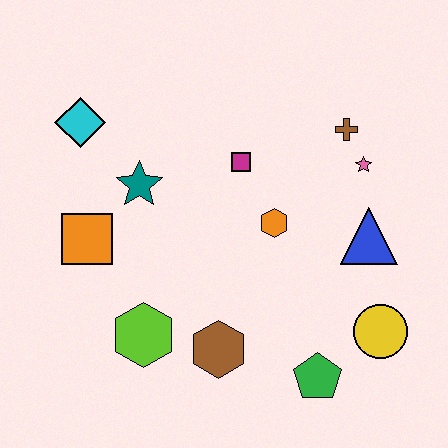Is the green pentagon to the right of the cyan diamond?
Yes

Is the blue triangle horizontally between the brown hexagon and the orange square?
No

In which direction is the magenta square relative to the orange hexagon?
The magenta square is above the orange hexagon.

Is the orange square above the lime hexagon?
Yes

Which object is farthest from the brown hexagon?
The cyan diamond is farthest from the brown hexagon.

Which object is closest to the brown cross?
The pink star is closest to the brown cross.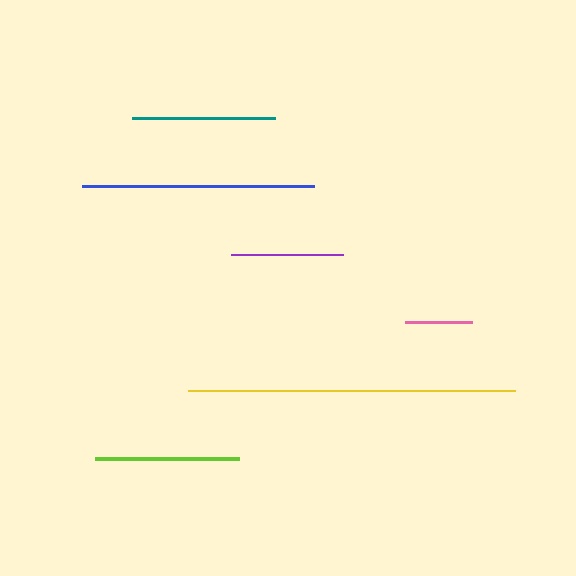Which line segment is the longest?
The yellow line is the longest at approximately 327 pixels.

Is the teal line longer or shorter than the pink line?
The teal line is longer than the pink line.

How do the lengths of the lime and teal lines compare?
The lime and teal lines are approximately the same length.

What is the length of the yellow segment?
The yellow segment is approximately 327 pixels long.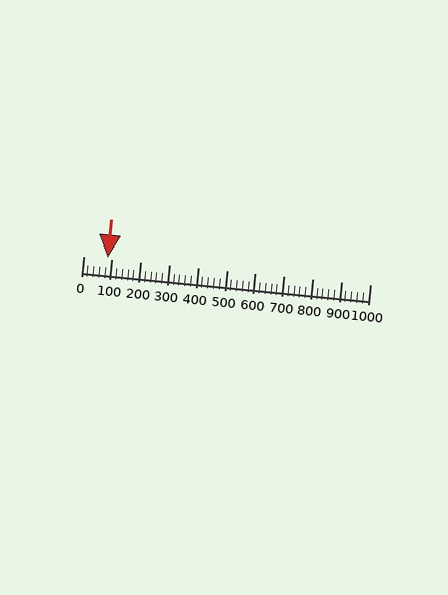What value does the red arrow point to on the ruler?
The red arrow points to approximately 86.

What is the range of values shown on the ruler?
The ruler shows values from 0 to 1000.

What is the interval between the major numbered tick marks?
The major tick marks are spaced 100 units apart.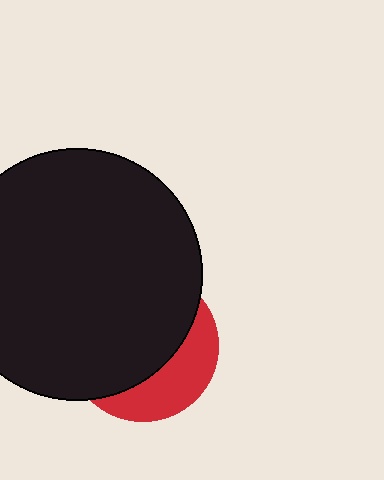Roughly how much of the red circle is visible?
A small part of it is visible (roughly 33%).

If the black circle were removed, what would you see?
You would see the complete red circle.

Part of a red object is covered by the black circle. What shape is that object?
It is a circle.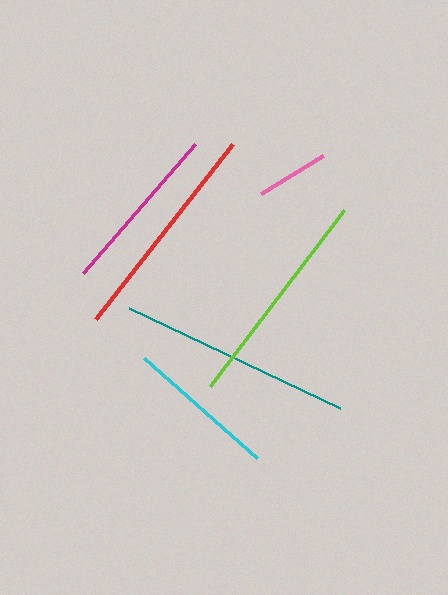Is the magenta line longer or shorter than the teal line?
The teal line is longer than the magenta line.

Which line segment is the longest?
The teal line is the longest at approximately 233 pixels.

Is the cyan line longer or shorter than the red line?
The red line is longer than the cyan line.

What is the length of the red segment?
The red segment is approximately 223 pixels long.